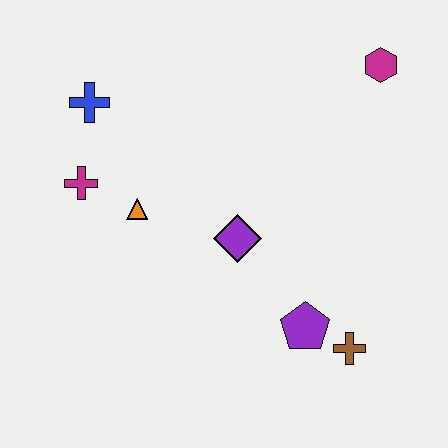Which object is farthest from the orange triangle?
The magenta hexagon is farthest from the orange triangle.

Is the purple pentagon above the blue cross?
No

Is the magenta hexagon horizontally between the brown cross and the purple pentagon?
No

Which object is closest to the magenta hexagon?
The purple diamond is closest to the magenta hexagon.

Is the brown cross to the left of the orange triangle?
No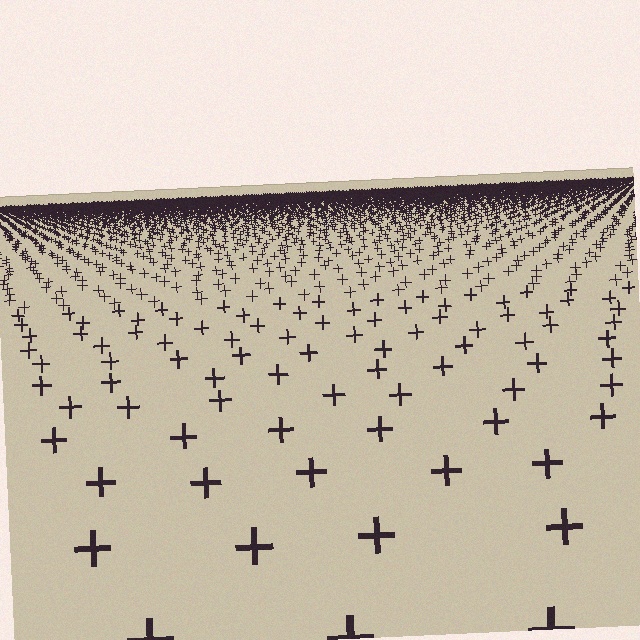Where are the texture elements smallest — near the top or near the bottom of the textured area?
Near the top.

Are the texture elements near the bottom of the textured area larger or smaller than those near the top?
Larger. Near the bottom, elements are closer to the viewer and appear at a bigger on-screen size.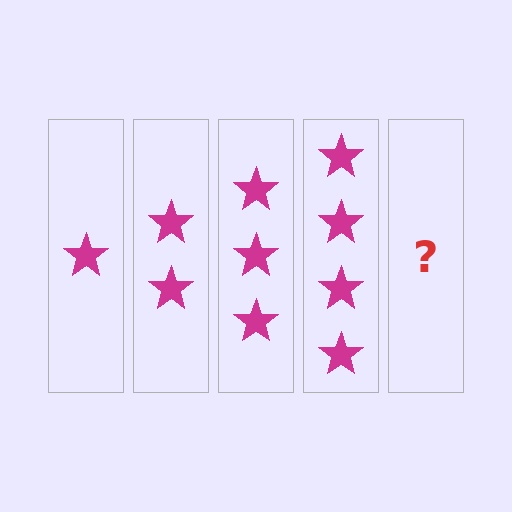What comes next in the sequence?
The next element should be 5 stars.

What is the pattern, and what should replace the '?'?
The pattern is that each step adds one more star. The '?' should be 5 stars.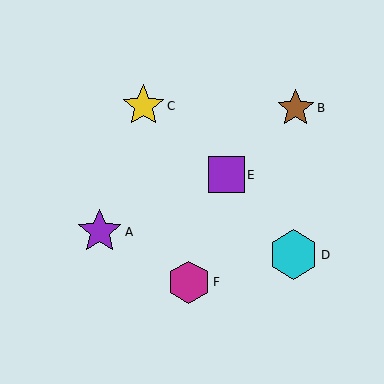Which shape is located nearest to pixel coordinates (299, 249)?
The cyan hexagon (labeled D) at (294, 255) is nearest to that location.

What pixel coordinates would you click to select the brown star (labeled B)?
Click at (296, 108) to select the brown star B.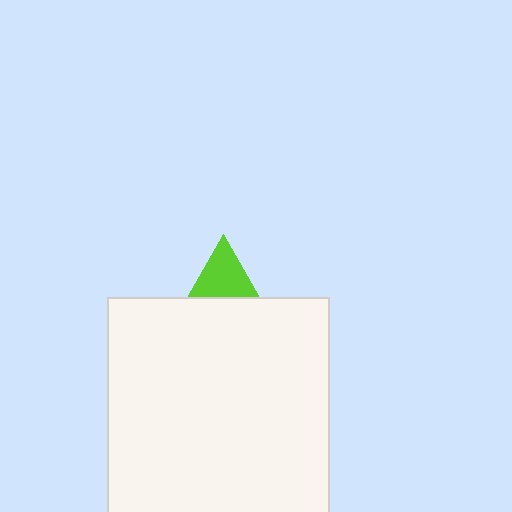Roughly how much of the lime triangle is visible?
A small part of it is visible (roughly 31%).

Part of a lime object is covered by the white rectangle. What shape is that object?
It is a triangle.